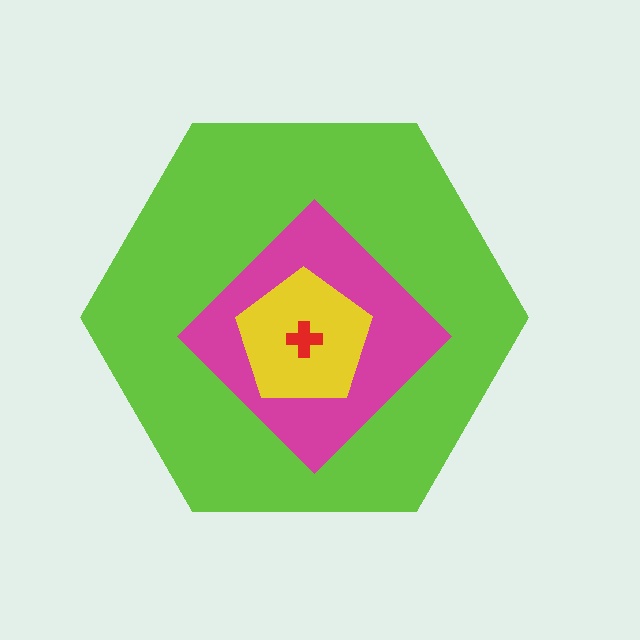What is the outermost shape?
The lime hexagon.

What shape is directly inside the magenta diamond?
The yellow pentagon.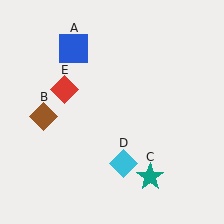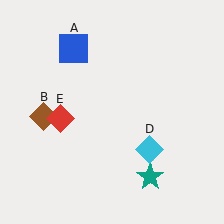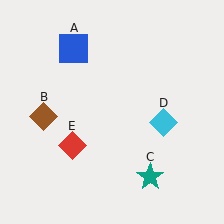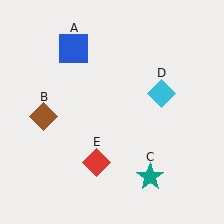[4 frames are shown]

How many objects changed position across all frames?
2 objects changed position: cyan diamond (object D), red diamond (object E).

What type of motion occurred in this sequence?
The cyan diamond (object D), red diamond (object E) rotated counterclockwise around the center of the scene.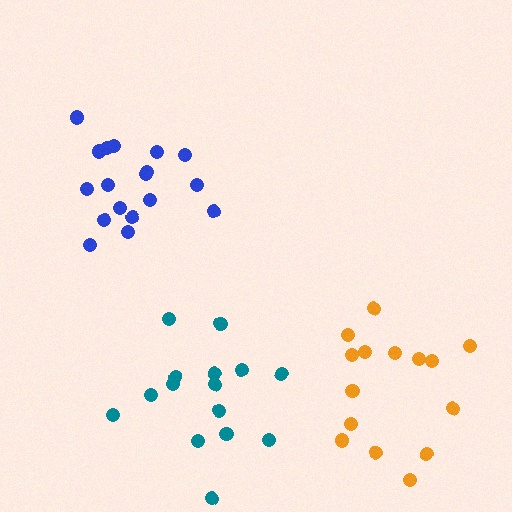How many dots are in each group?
Group 1: 19 dots, Group 2: 16 dots, Group 3: 15 dots (50 total).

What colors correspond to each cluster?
The clusters are colored: blue, teal, orange.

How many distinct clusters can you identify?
There are 3 distinct clusters.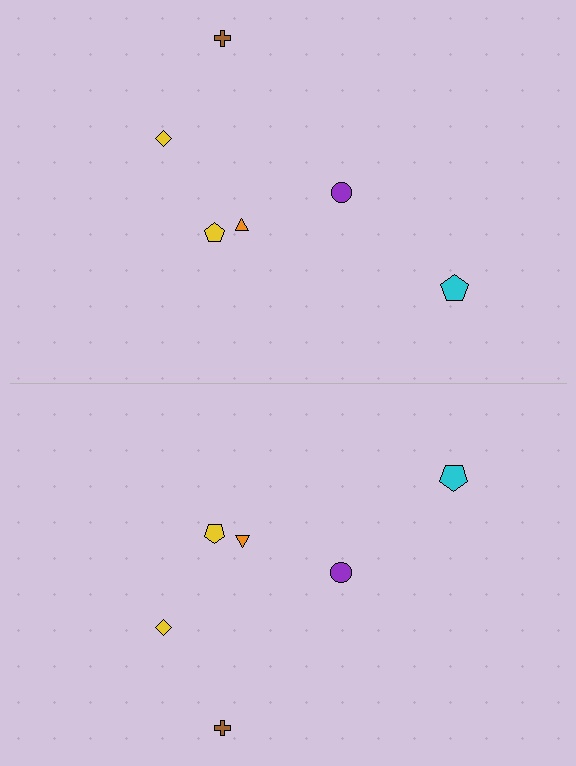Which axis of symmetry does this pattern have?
The pattern has a horizontal axis of symmetry running through the center of the image.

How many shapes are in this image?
There are 12 shapes in this image.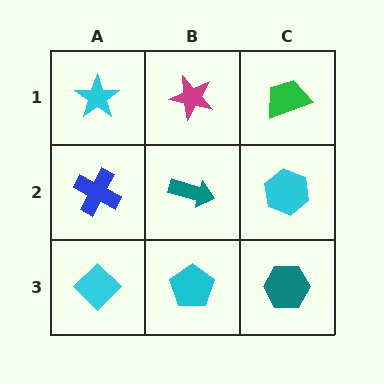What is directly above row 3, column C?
A cyan hexagon.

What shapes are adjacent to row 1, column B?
A teal arrow (row 2, column B), a cyan star (row 1, column A), a green trapezoid (row 1, column C).